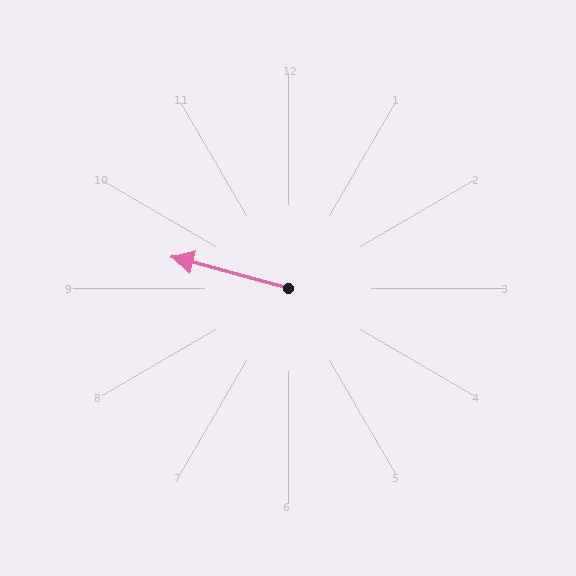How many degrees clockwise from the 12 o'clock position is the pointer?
Approximately 285 degrees.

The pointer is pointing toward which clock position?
Roughly 10 o'clock.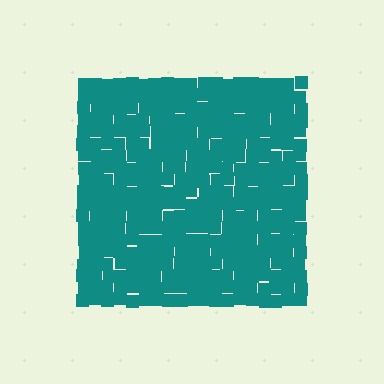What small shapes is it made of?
It is made of small squares.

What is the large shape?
The large shape is a square.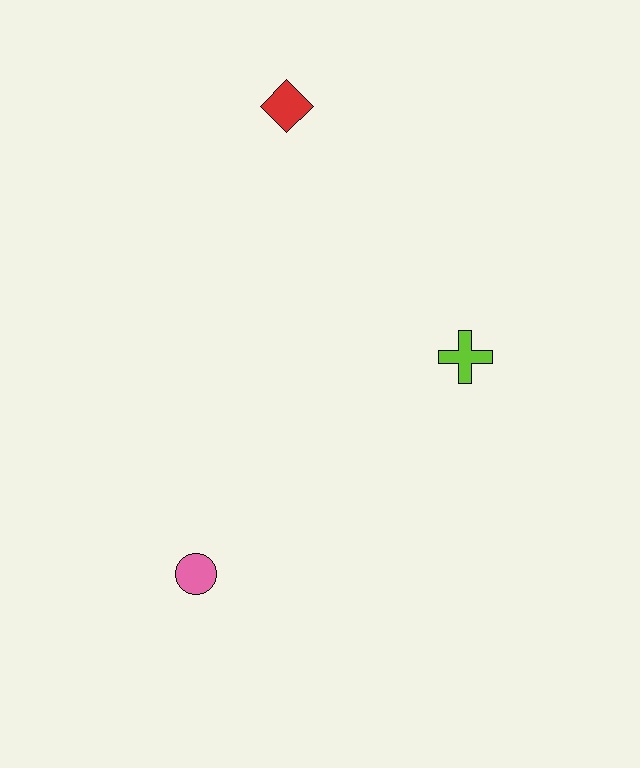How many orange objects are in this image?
There are no orange objects.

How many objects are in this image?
There are 3 objects.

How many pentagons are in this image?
There are no pentagons.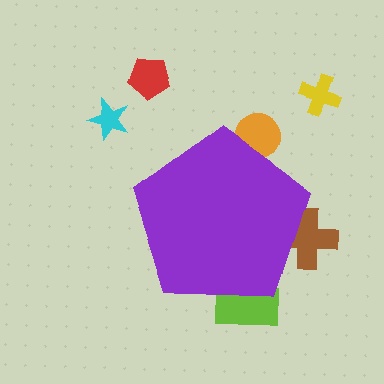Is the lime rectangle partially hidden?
Yes, the lime rectangle is partially hidden behind the purple pentagon.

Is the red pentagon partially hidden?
No, the red pentagon is fully visible.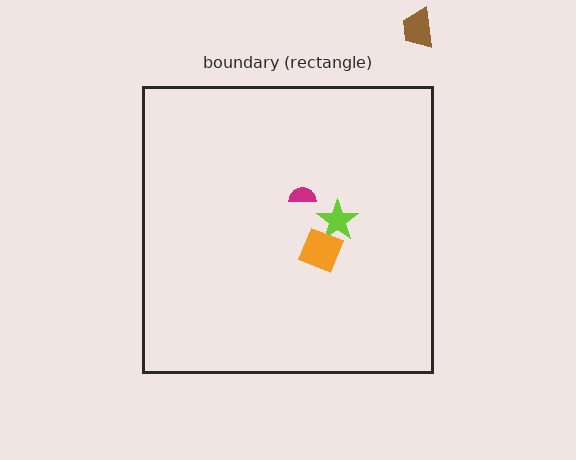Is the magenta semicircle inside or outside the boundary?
Inside.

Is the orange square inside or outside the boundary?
Inside.